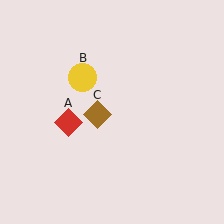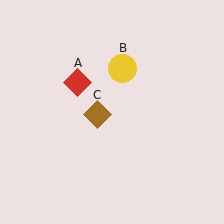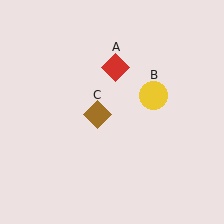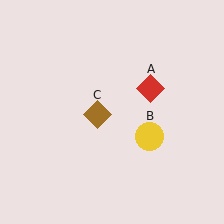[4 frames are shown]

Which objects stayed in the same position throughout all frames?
Brown diamond (object C) remained stationary.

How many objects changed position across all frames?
2 objects changed position: red diamond (object A), yellow circle (object B).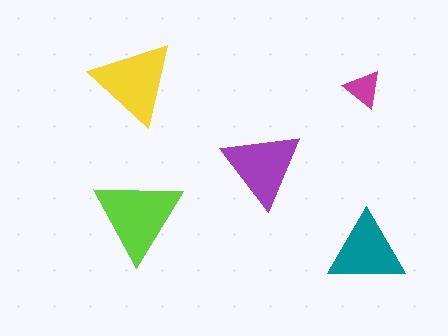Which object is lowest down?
The teal triangle is bottommost.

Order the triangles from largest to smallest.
the lime one, the yellow one, the purple one, the teal one, the magenta one.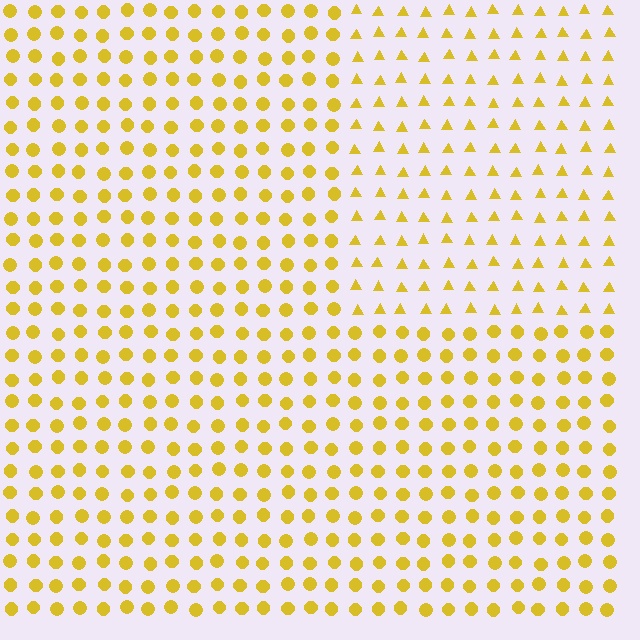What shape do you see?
I see a rectangle.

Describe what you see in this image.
The image is filled with small yellow elements arranged in a uniform grid. A rectangle-shaped region contains triangles, while the surrounding area contains circles. The boundary is defined purely by the change in element shape.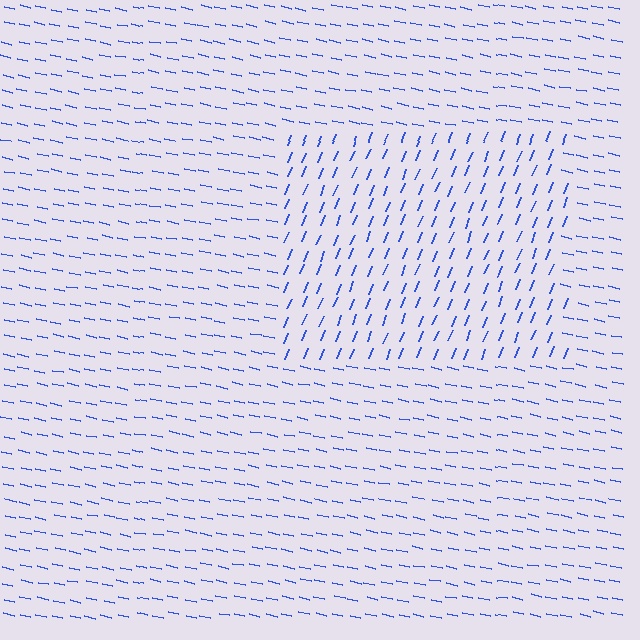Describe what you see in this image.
The image is filled with small blue line segments. A rectangle region in the image has lines oriented differently from the surrounding lines, creating a visible texture boundary.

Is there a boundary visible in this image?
Yes, there is a texture boundary formed by a change in line orientation.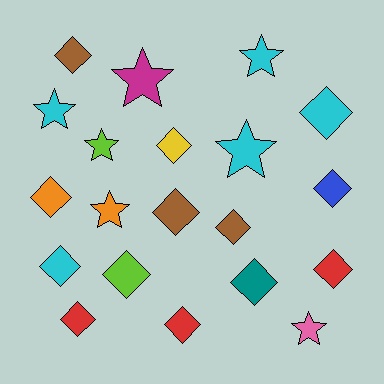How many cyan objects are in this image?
There are 5 cyan objects.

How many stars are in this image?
There are 7 stars.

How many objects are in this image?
There are 20 objects.